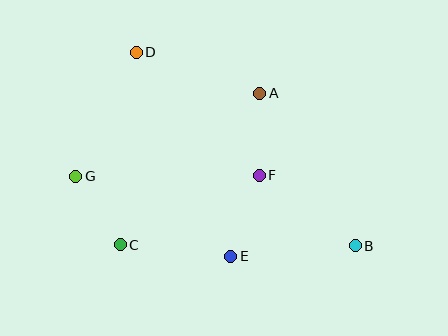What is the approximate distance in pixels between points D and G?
The distance between D and G is approximately 138 pixels.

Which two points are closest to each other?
Points A and F are closest to each other.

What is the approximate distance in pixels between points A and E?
The distance between A and E is approximately 165 pixels.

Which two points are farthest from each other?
Points B and D are farthest from each other.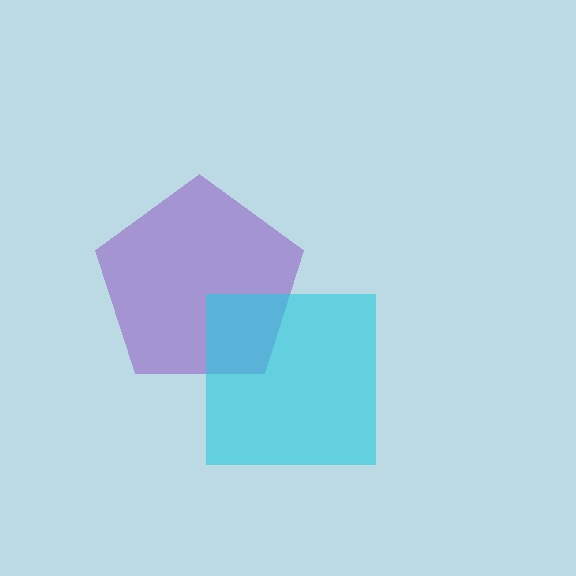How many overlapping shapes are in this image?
There are 2 overlapping shapes in the image.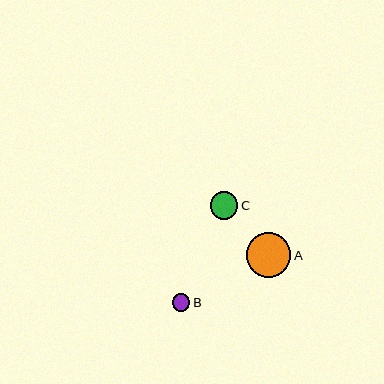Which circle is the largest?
Circle A is the largest with a size of approximately 44 pixels.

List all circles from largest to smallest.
From largest to smallest: A, C, B.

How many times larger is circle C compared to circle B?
Circle C is approximately 1.6 times the size of circle B.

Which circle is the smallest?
Circle B is the smallest with a size of approximately 17 pixels.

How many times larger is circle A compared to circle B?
Circle A is approximately 2.6 times the size of circle B.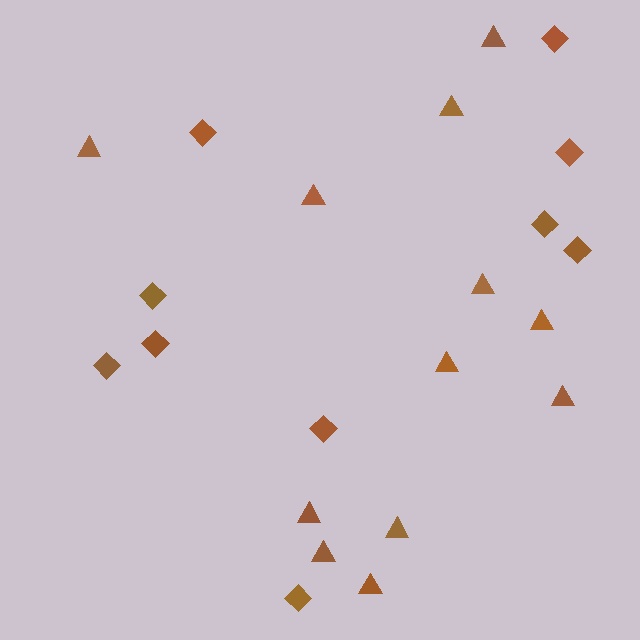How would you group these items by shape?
There are 2 groups: one group of triangles (12) and one group of diamonds (10).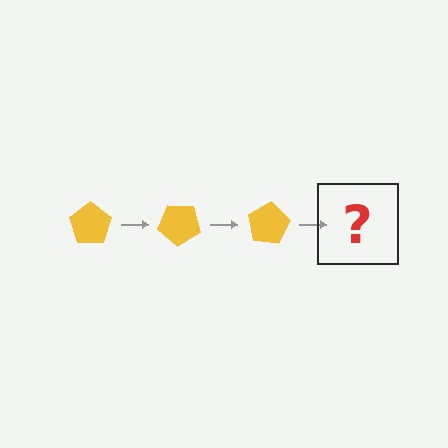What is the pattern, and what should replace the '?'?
The pattern is that the pentagon rotates 40 degrees each step. The '?' should be a yellow pentagon rotated 120 degrees.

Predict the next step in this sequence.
The next step is a yellow pentagon rotated 120 degrees.